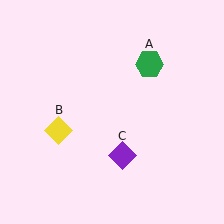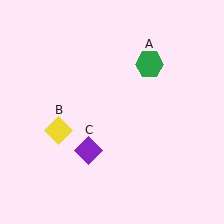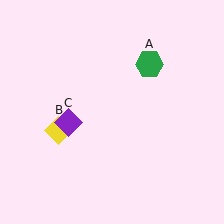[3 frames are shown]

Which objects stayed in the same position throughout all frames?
Green hexagon (object A) and yellow diamond (object B) remained stationary.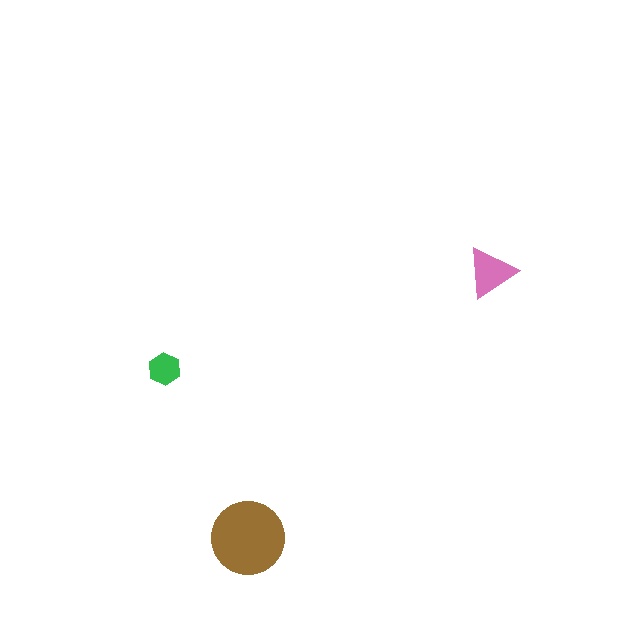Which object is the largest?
The brown circle.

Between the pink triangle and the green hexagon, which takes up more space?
The pink triangle.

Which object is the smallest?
The green hexagon.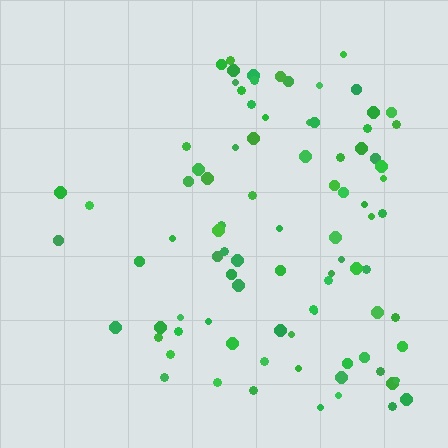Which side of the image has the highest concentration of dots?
The right.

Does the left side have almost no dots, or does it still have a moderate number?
Still a moderate number, just noticeably fewer than the right.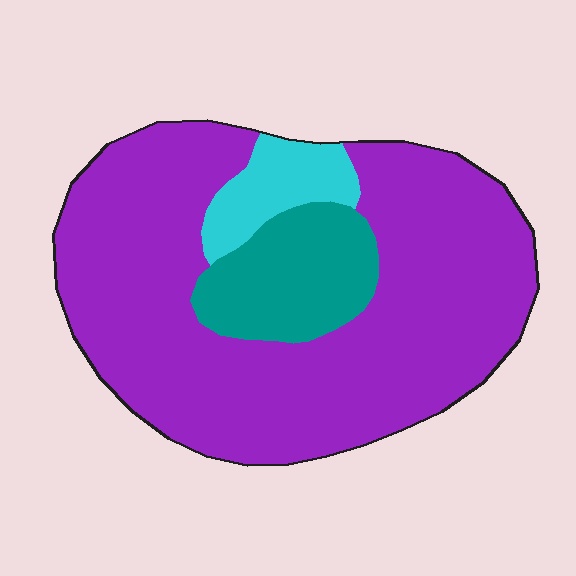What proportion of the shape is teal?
Teal takes up about one sixth (1/6) of the shape.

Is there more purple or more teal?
Purple.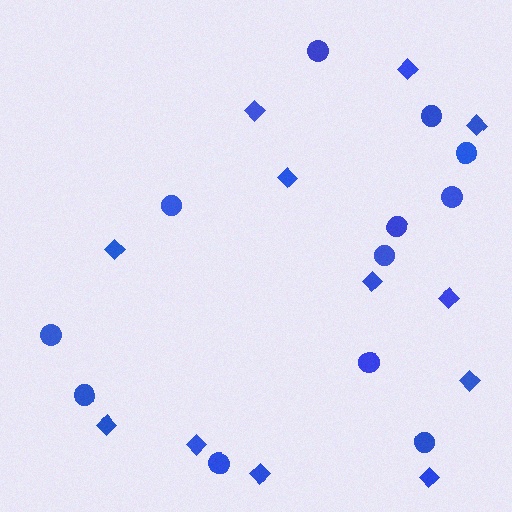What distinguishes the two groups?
There are 2 groups: one group of diamonds (12) and one group of circles (12).